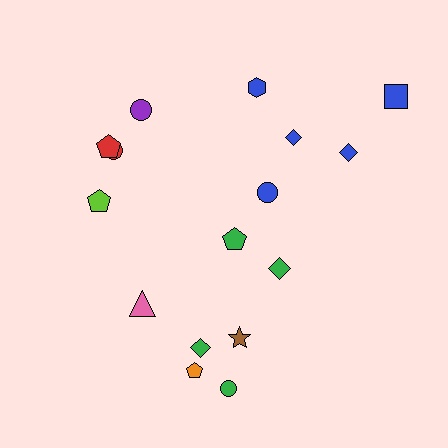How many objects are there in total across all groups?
There are 17 objects.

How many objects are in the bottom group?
There are 7 objects.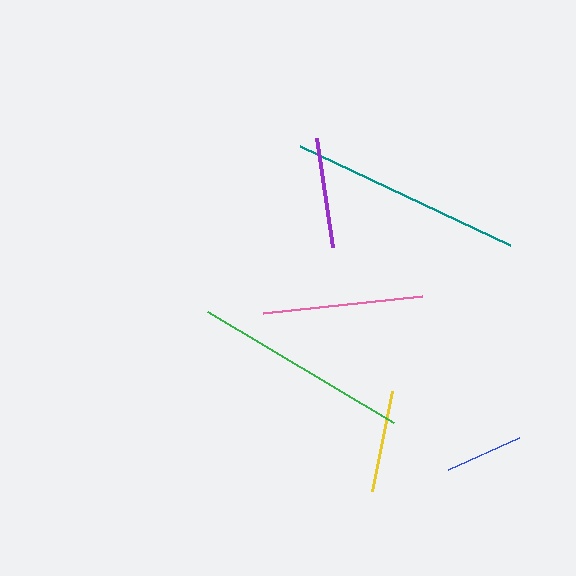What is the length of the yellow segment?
The yellow segment is approximately 102 pixels long.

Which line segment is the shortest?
The blue line is the shortest at approximately 77 pixels.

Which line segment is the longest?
The teal line is the longest at approximately 232 pixels.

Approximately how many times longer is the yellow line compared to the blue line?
The yellow line is approximately 1.3 times the length of the blue line.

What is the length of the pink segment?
The pink segment is approximately 160 pixels long.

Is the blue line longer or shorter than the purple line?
The purple line is longer than the blue line.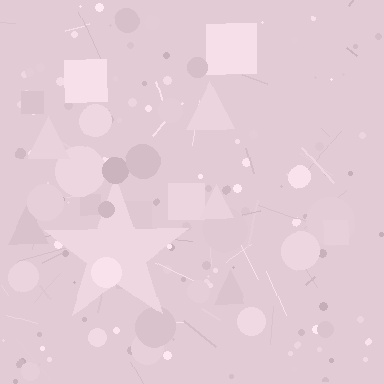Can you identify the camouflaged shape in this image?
The camouflaged shape is a star.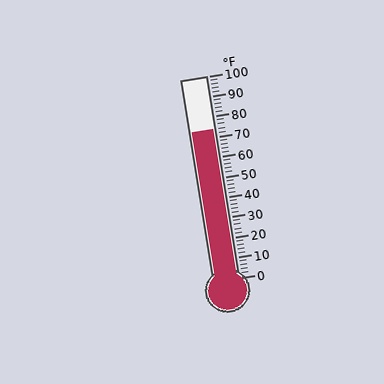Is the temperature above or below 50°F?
The temperature is above 50°F.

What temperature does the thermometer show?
The thermometer shows approximately 74°F.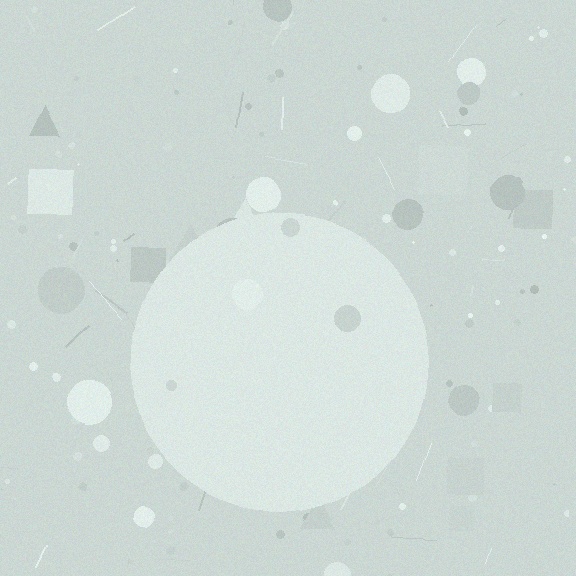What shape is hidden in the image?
A circle is hidden in the image.